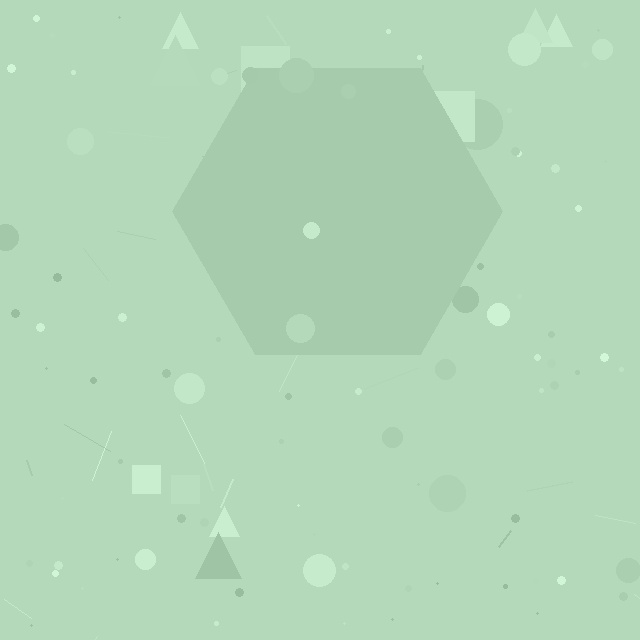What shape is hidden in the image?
A hexagon is hidden in the image.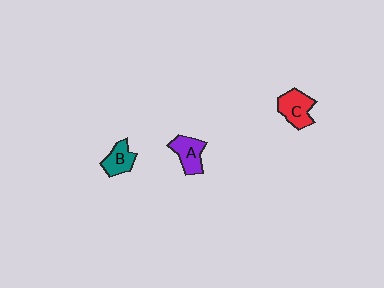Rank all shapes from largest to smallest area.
From largest to smallest: C (red), A (purple), B (teal).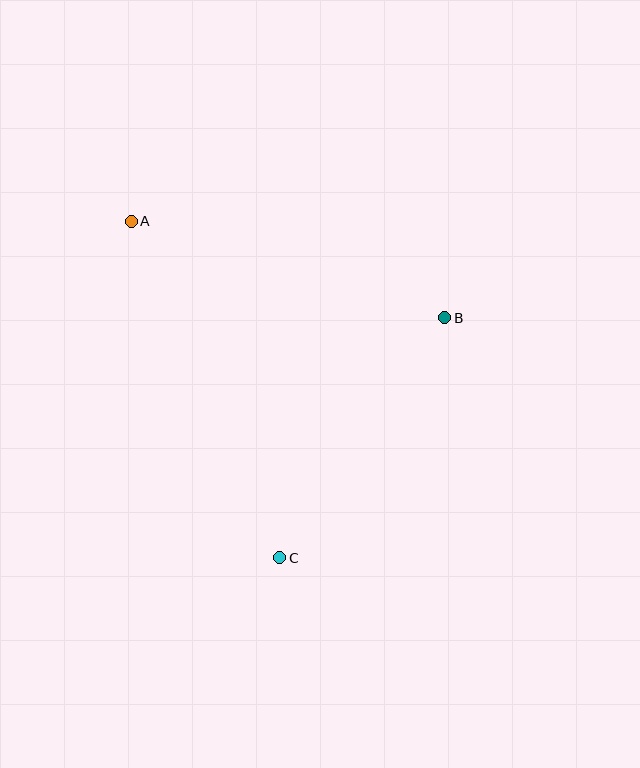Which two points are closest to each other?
Points B and C are closest to each other.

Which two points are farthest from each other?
Points A and C are farthest from each other.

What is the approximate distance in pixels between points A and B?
The distance between A and B is approximately 328 pixels.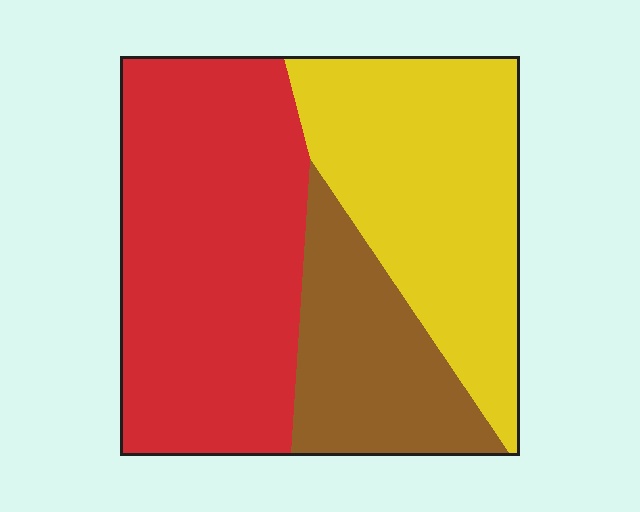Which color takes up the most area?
Red, at roughly 45%.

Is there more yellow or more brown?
Yellow.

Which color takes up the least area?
Brown, at roughly 20%.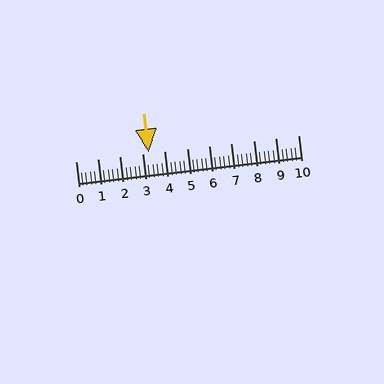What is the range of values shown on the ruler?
The ruler shows values from 0 to 10.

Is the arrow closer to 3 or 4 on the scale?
The arrow is closer to 3.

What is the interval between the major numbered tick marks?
The major tick marks are spaced 1 units apart.